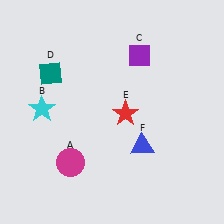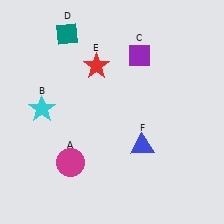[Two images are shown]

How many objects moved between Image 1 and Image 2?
2 objects moved between the two images.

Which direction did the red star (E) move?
The red star (E) moved up.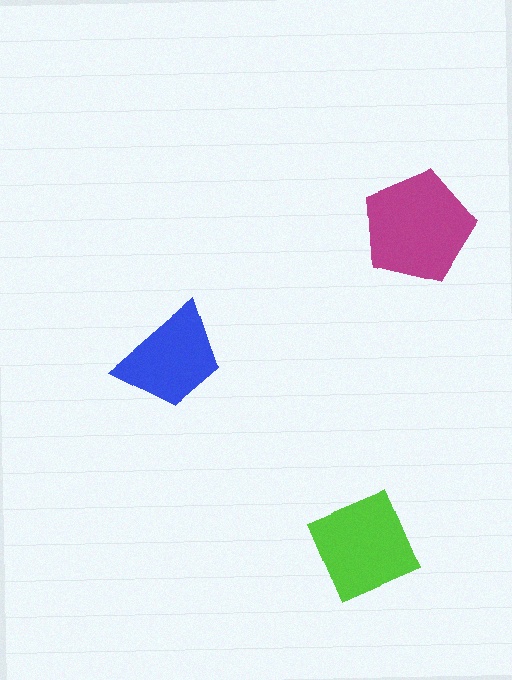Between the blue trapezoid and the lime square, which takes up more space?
The lime square.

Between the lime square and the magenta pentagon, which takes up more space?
The magenta pentagon.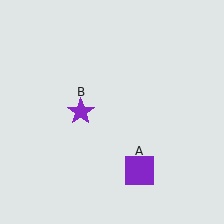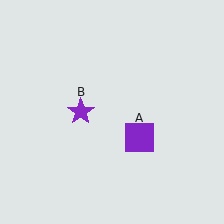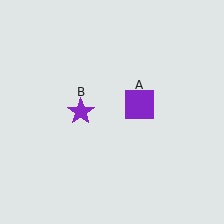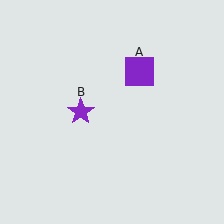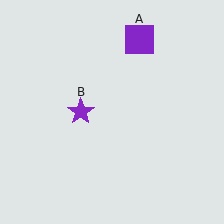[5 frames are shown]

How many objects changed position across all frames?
1 object changed position: purple square (object A).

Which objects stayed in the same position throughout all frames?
Purple star (object B) remained stationary.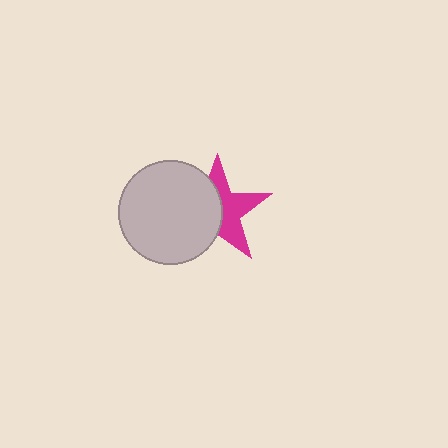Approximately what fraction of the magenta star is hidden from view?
Roughly 51% of the magenta star is hidden behind the light gray circle.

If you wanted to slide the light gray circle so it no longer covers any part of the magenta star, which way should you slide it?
Slide it left — that is the most direct way to separate the two shapes.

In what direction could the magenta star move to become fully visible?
The magenta star could move right. That would shift it out from behind the light gray circle entirely.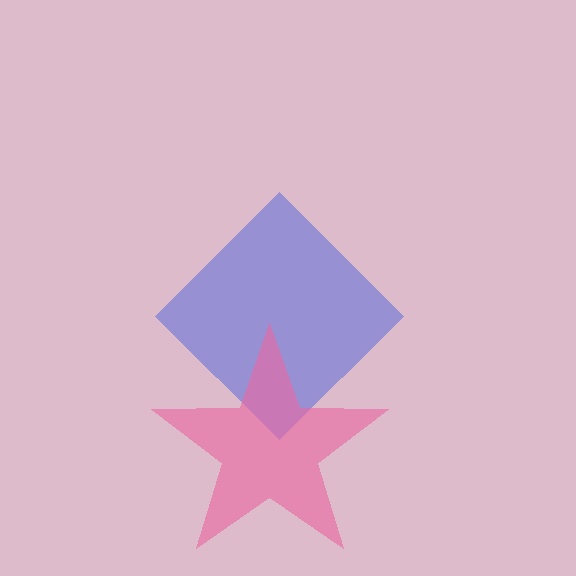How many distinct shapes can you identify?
There are 2 distinct shapes: a blue diamond, a pink star.